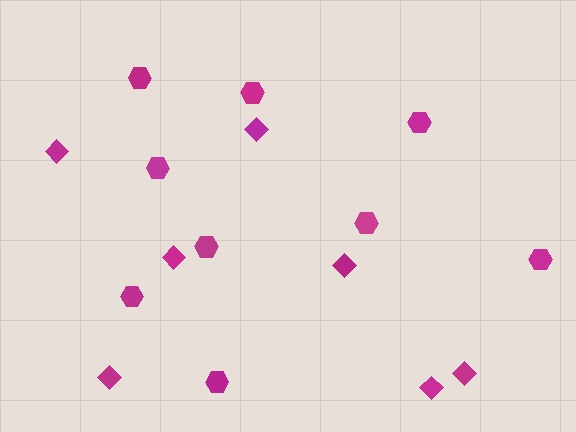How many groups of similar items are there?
There are 2 groups: one group of diamonds (7) and one group of hexagons (9).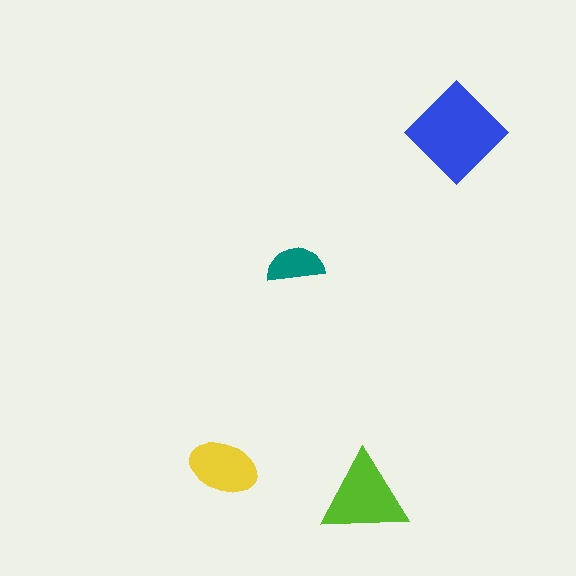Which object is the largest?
The blue diamond.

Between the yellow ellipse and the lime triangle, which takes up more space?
The lime triangle.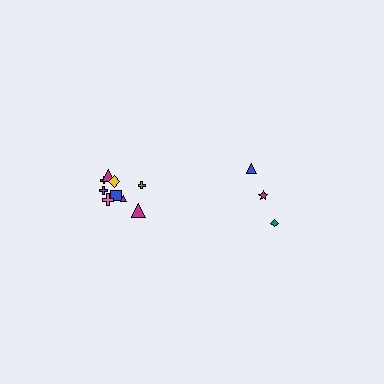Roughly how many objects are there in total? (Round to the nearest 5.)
Roughly 15 objects in total.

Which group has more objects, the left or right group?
The left group.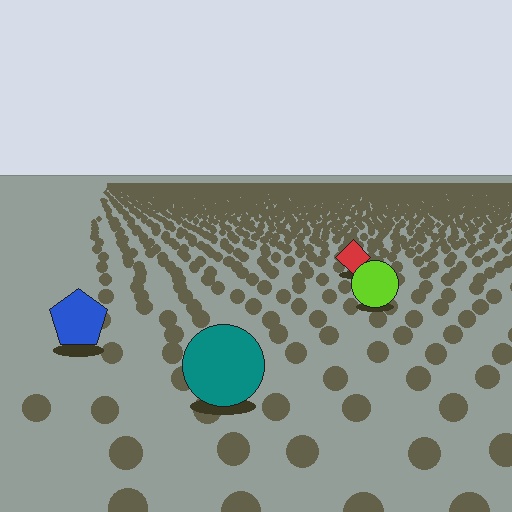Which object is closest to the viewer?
The teal circle is closest. The texture marks near it are larger and more spread out.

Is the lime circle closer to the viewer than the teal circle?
No. The teal circle is closer — you can tell from the texture gradient: the ground texture is coarser near it.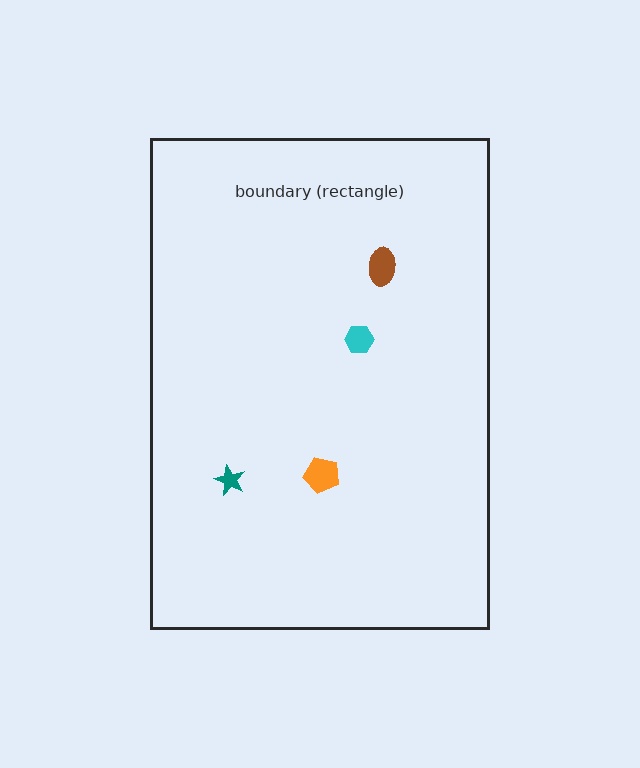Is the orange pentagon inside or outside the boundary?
Inside.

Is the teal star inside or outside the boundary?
Inside.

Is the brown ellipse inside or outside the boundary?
Inside.